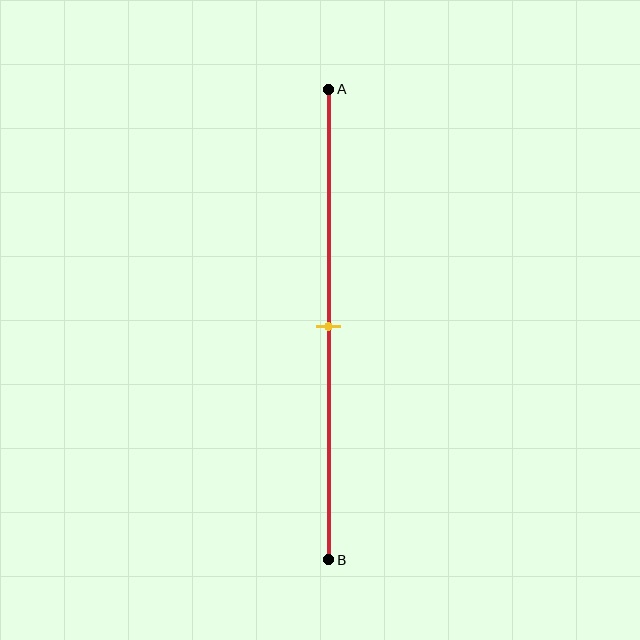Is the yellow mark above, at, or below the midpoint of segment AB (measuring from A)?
The yellow mark is approximately at the midpoint of segment AB.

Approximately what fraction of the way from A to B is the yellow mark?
The yellow mark is approximately 50% of the way from A to B.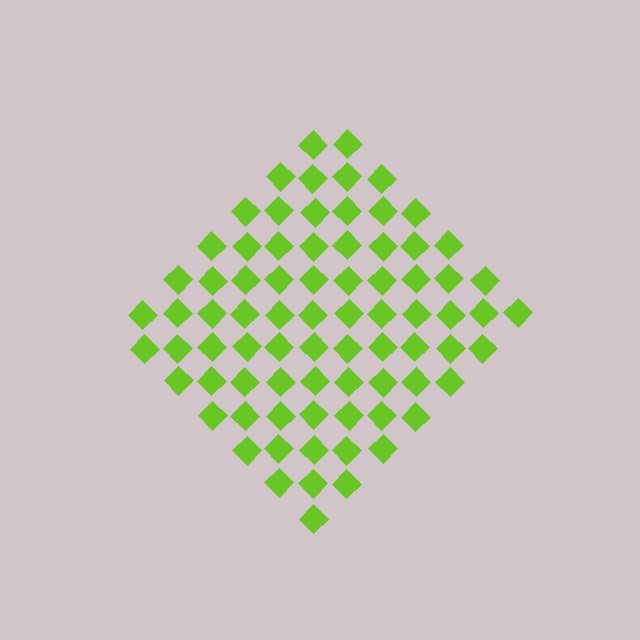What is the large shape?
The large shape is a diamond.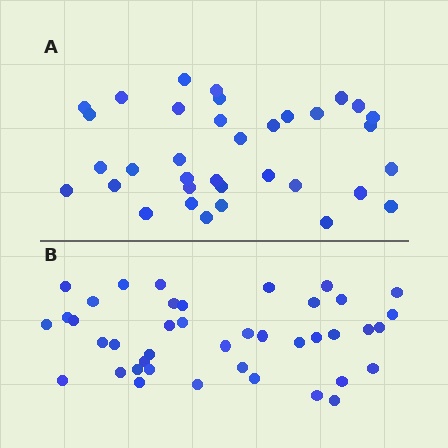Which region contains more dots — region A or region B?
Region B (the bottom region) has more dots.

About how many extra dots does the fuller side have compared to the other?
Region B has about 6 more dots than region A.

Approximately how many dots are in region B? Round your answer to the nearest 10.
About 40 dots. (The exact count is 41, which rounds to 40.)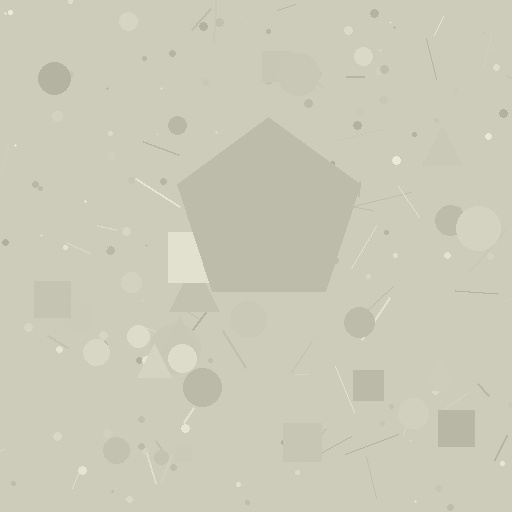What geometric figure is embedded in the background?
A pentagon is embedded in the background.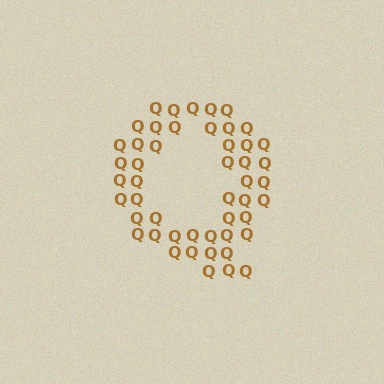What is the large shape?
The large shape is the letter Q.